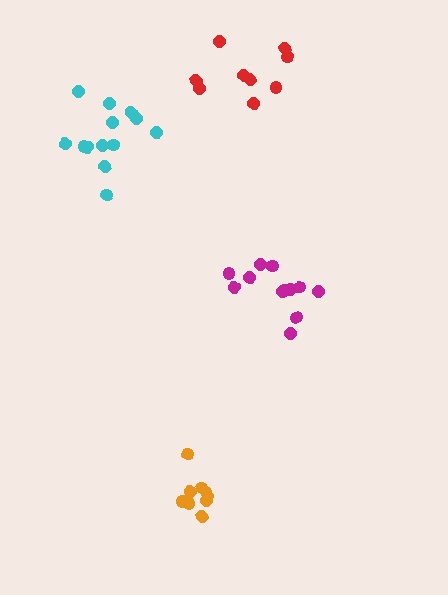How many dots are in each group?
Group 1: 12 dots, Group 2: 9 dots, Group 3: 9 dots, Group 4: 13 dots (43 total).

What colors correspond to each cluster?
The clusters are colored: magenta, orange, red, cyan.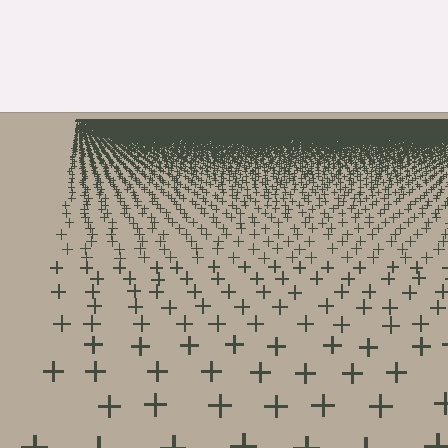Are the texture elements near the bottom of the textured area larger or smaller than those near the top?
Larger. Near the bottom, elements are closer to the viewer and appear at a bigger on-screen size.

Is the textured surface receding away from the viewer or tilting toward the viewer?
The surface is receding away from the viewer. Texture elements get smaller and denser toward the top.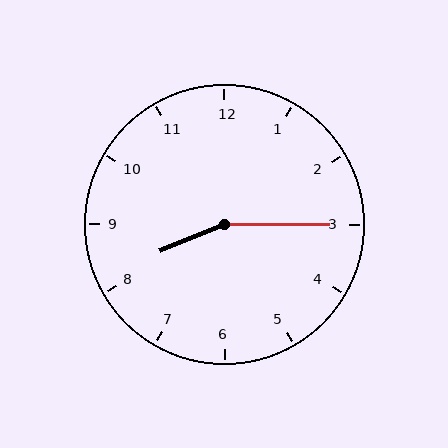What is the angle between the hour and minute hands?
Approximately 158 degrees.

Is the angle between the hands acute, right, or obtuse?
It is obtuse.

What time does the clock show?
8:15.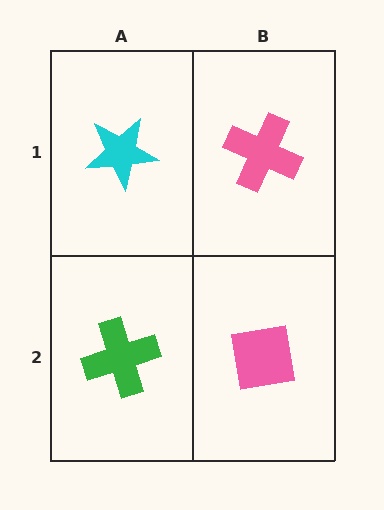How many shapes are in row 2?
2 shapes.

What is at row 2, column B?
A pink square.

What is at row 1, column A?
A cyan star.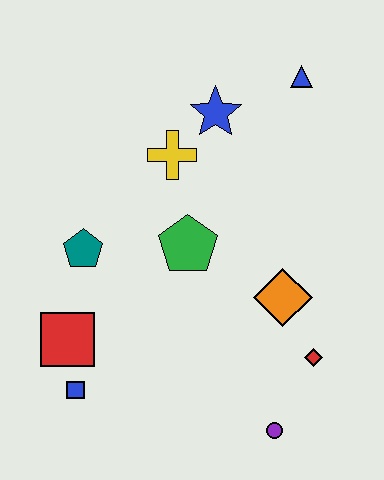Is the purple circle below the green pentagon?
Yes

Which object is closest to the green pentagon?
The yellow cross is closest to the green pentagon.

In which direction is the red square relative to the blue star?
The red square is below the blue star.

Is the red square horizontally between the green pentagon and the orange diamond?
No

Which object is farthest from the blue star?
The purple circle is farthest from the blue star.